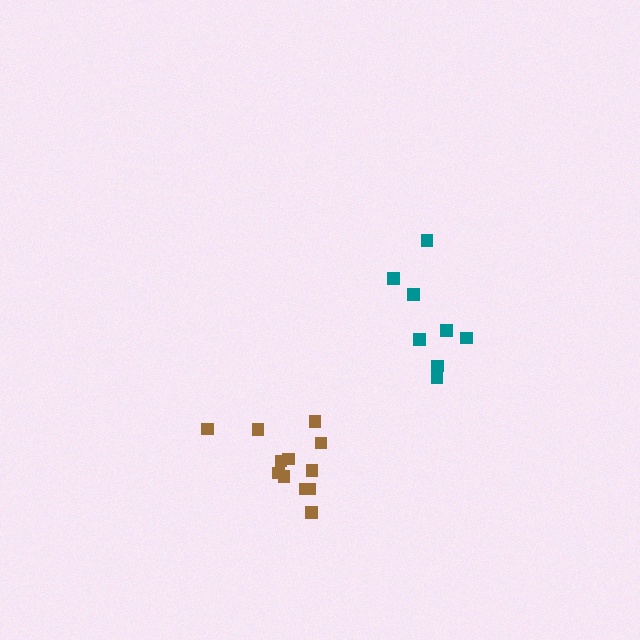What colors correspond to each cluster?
The clusters are colored: teal, brown.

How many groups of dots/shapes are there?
There are 2 groups.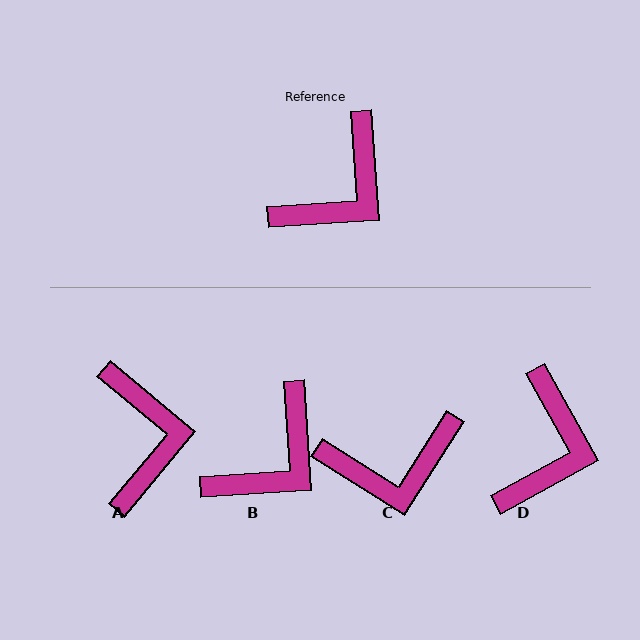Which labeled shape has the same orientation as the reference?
B.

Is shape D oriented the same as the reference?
No, it is off by about 25 degrees.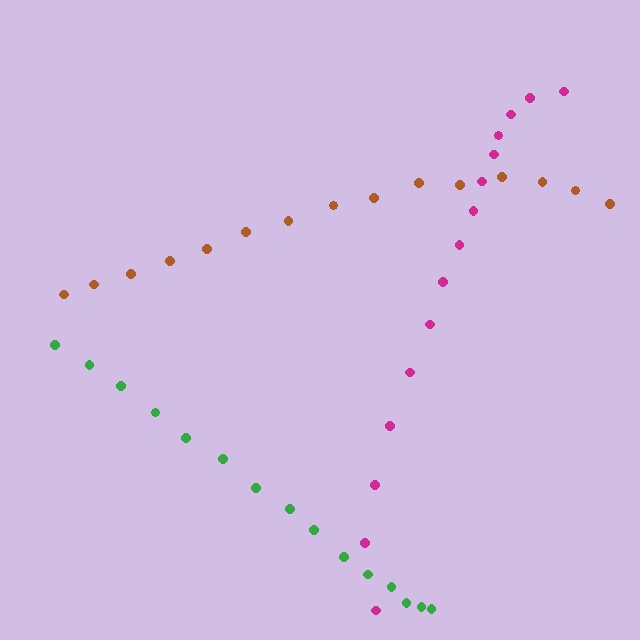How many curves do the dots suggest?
There are 3 distinct paths.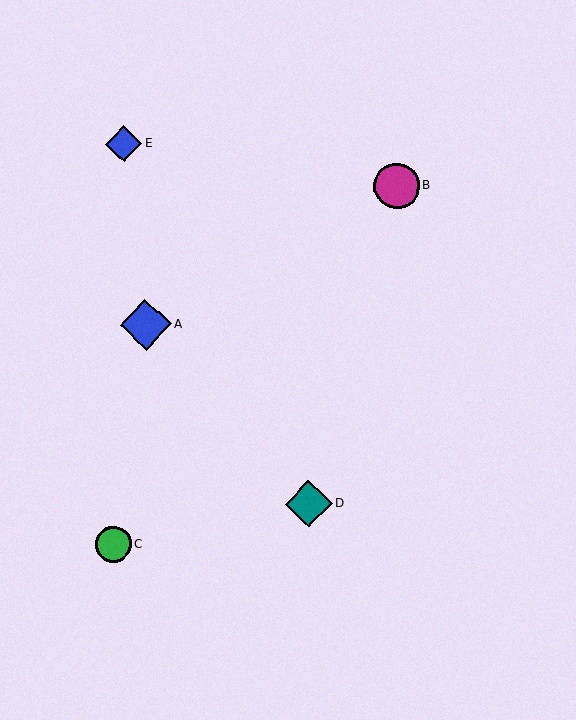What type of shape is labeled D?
Shape D is a teal diamond.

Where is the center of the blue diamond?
The center of the blue diamond is at (124, 144).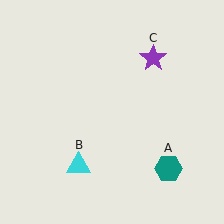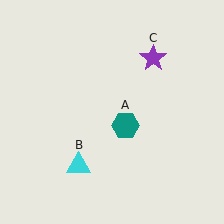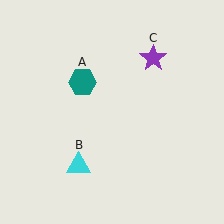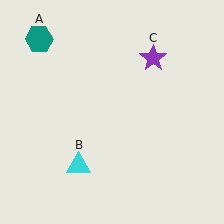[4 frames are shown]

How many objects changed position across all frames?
1 object changed position: teal hexagon (object A).